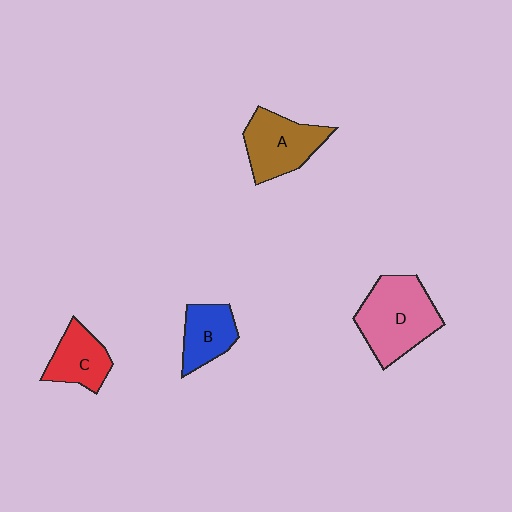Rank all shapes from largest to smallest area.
From largest to smallest: D (pink), A (brown), C (red), B (blue).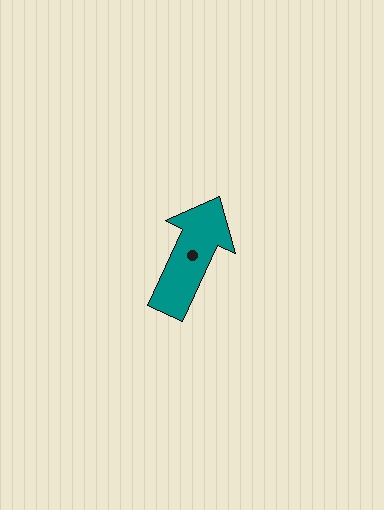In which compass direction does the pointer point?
Northeast.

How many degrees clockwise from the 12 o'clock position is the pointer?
Approximately 25 degrees.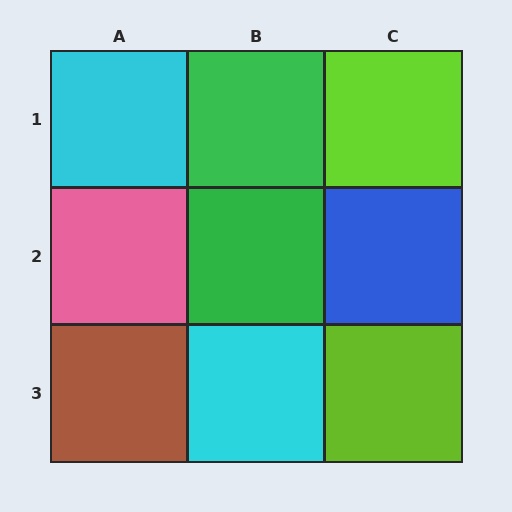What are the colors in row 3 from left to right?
Brown, cyan, lime.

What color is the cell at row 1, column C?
Lime.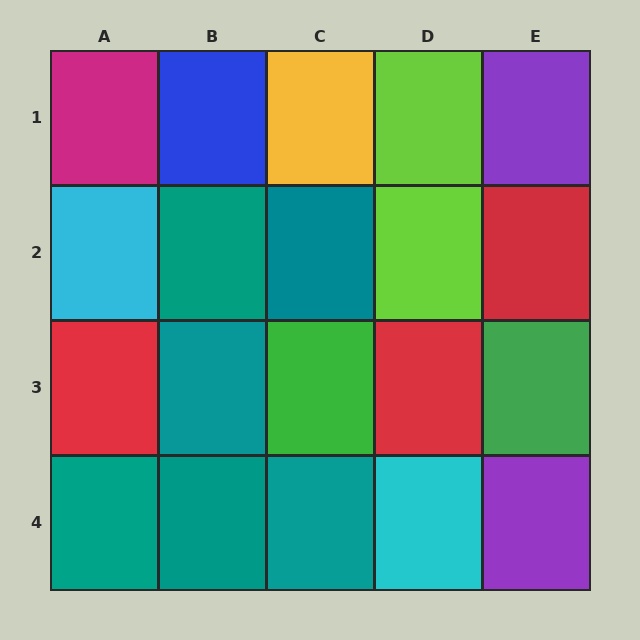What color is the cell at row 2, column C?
Teal.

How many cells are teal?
6 cells are teal.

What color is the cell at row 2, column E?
Red.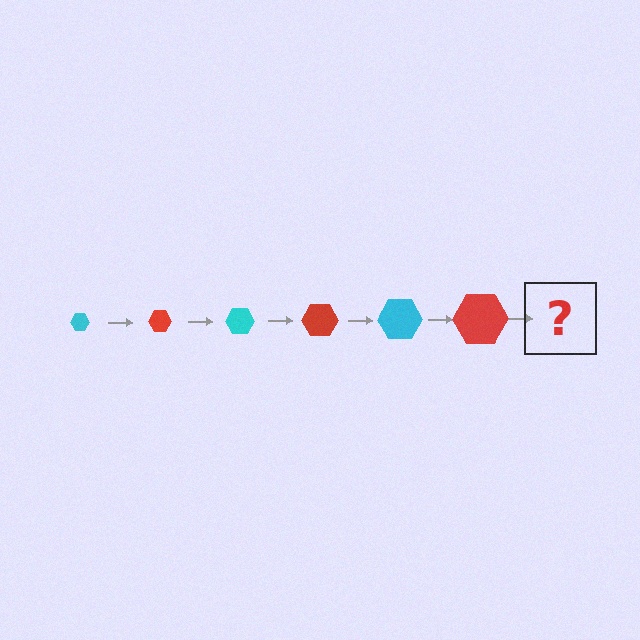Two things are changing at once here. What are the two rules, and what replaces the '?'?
The two rules are that the hexagon grows larger each step and the color cycles through cyan and red. The '?' should be a cyan hexagon, larger than the previous one.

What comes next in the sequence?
The next element should be a cyan hexagon, larger than the previous one.